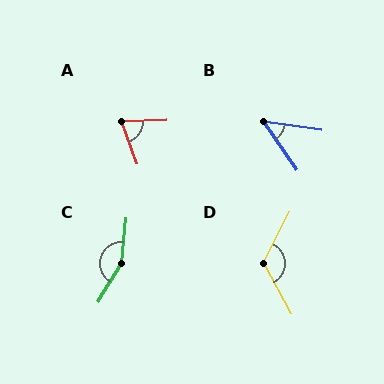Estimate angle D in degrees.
Approximately 124 degrees.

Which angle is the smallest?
B, at approximately 47 degrees.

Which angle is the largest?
C, at approximately 155 degrees.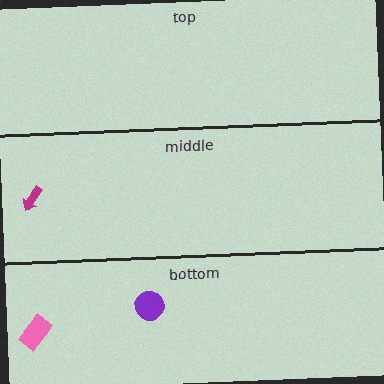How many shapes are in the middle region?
1.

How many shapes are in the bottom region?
2.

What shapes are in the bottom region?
The pink rectangle, the purple circle.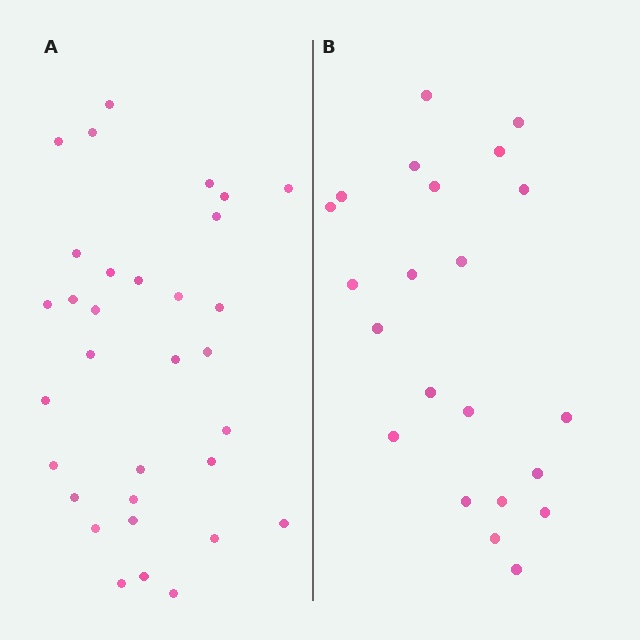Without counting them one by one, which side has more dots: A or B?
Region A (the left region) has more dots.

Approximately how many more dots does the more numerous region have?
Region A has roughly 10 or so more dots than region B.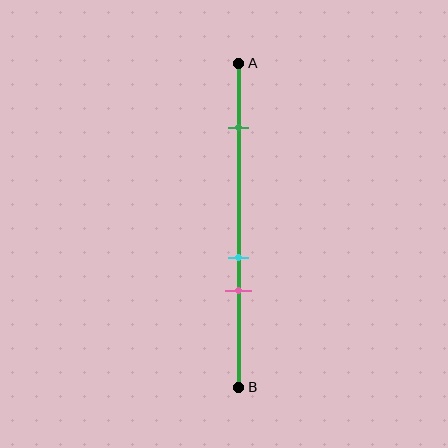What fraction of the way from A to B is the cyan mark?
The cyan mark is approximately 60% (0.6) of the way from A to B.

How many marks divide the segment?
There are 3 marks dividing the segment.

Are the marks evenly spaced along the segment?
No, the marks are not evenly spaced.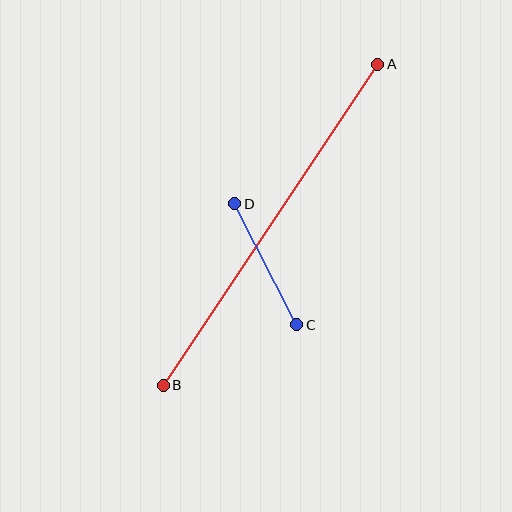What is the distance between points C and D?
The distance is approximately 136 pixels.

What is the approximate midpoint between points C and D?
The midpoint is at approximately (266, 264) pixels.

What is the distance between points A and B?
The distance is approximately 386 pixels.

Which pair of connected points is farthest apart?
Points A and B are farthest apart.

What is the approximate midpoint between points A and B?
The midpoint is at approximately (271, 225) pixels.